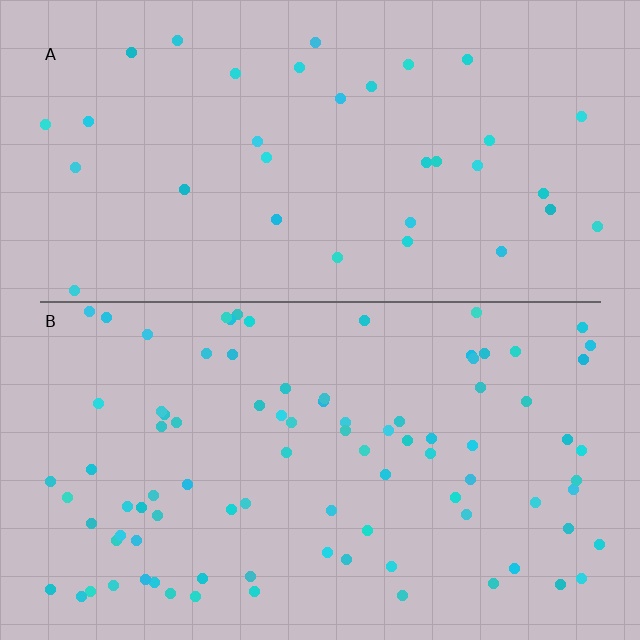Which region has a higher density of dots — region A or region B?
B (the bottom).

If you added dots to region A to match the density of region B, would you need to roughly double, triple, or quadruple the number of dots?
Approximately triple.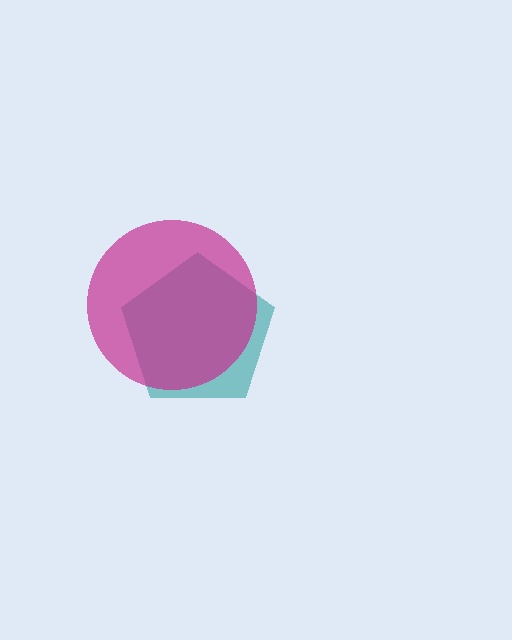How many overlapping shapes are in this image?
There are 2 overlapping shapes in the image.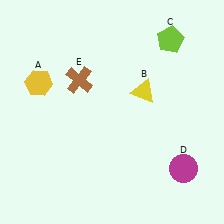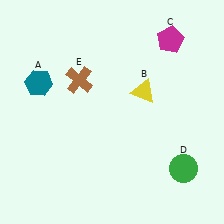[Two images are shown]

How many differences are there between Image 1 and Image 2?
There are 3 differences between the two images.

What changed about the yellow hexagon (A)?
In Image 1, A is yellow. In Image 2, it changed to teal.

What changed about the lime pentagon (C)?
In Image 1, C is lime. In Image 2, it changed to magenta.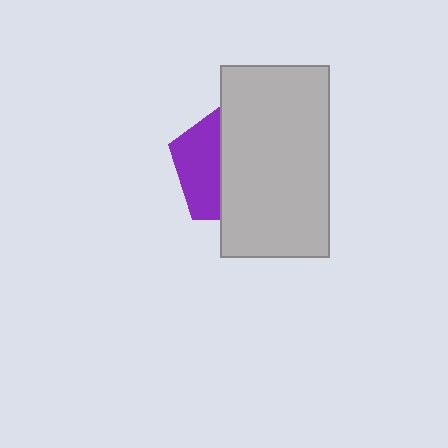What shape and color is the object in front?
The object in front is a light gray rectangle.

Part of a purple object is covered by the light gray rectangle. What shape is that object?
It is a pentagon.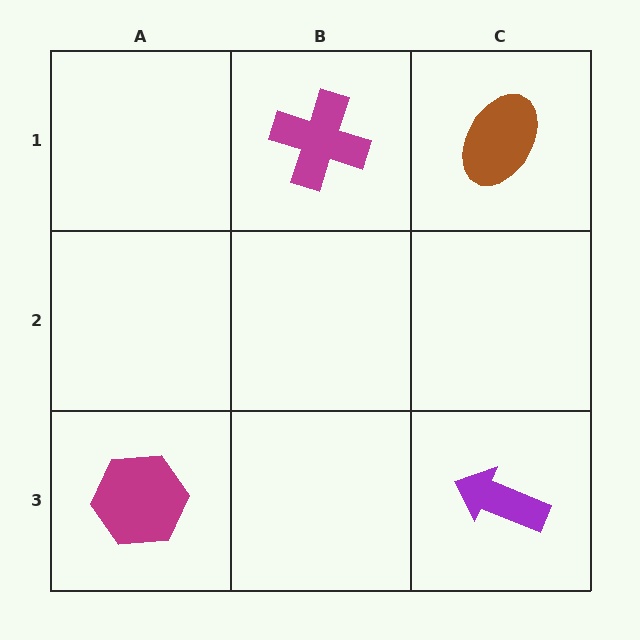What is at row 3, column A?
A magenta hexagon.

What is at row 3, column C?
A purple arrow.